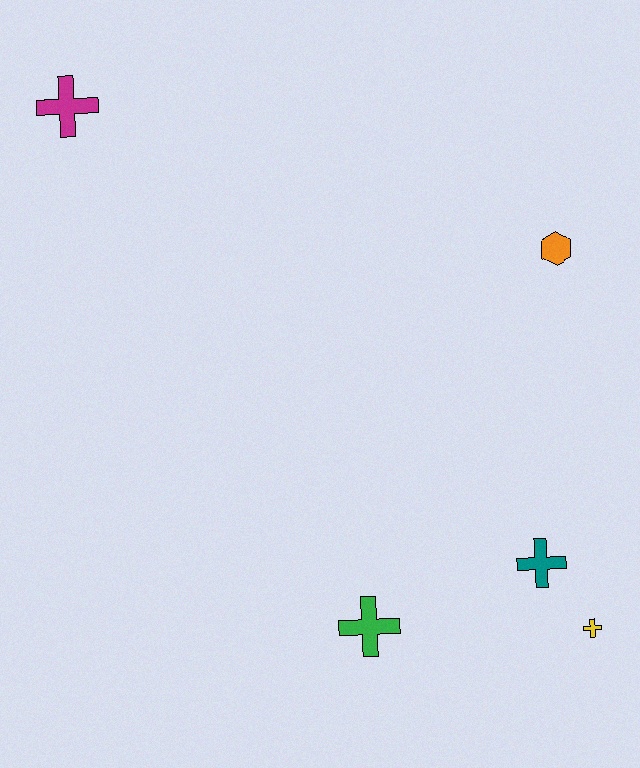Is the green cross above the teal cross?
No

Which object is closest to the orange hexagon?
The teal cross is closest to the orange hexagon.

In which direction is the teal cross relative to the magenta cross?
The teal cross is below the magenta cross.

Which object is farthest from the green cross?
The magenta cross is farthest from the green cross.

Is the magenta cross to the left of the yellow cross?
Yes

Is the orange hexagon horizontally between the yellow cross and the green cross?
Yes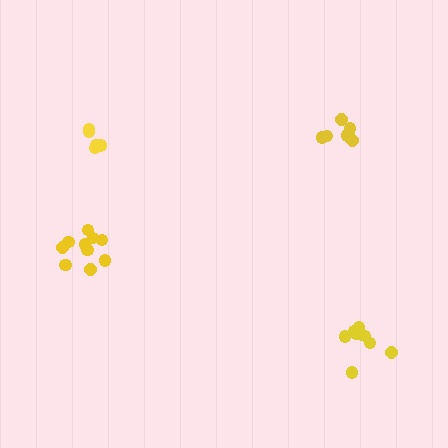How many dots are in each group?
Group 1: 10 dots, Group 2: 10 dots, Group 3: 7 dots, Group 4: 6 dots (33 total).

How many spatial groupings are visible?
There are 4 spatial groupings.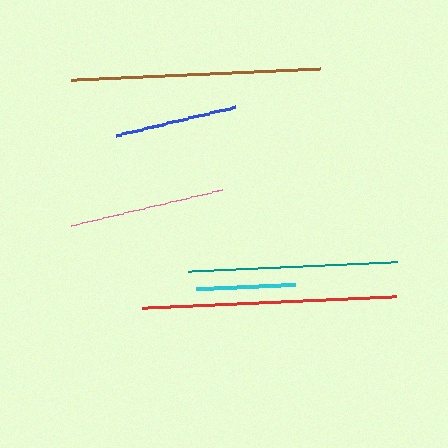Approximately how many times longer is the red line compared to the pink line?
The red line is approximately 1.6 times the length of the pink line.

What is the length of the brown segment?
The brown segment is approximately 248 pixels long.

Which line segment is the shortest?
The cyan line is the shortest at approximately 100 pixels.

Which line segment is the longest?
The red line is the longest at approximately 255 pixels.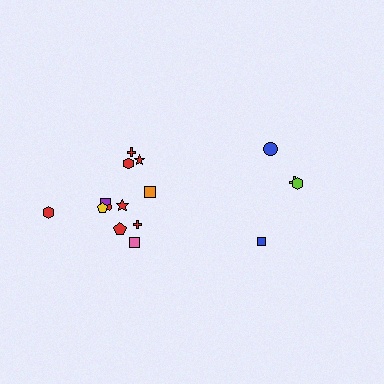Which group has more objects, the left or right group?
The left group.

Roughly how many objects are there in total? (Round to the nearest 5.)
Roughly 15 objects in total.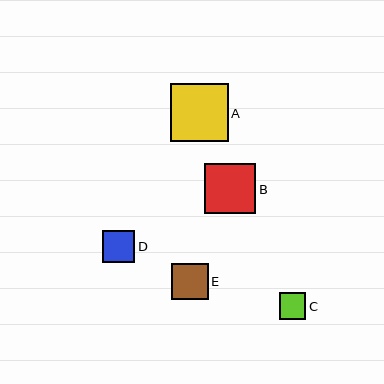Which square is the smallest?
Square C is the smallest with a size of approximately 26 pixels.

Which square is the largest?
Square A is the largest with a size of approximately 58 pixels.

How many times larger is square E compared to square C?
Square E is approximately 1.4 times the size of square C.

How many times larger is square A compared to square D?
Square A is approximately 1.8 times the size of square D.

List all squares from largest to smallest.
From largest to smallest: A, B, E, D, C.